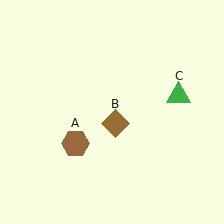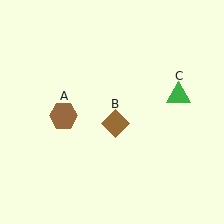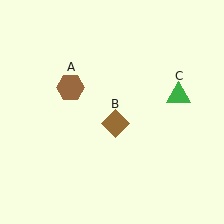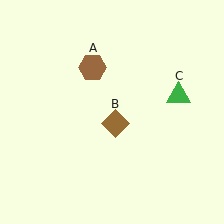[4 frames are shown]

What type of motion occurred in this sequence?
The brown hexagon (object A) rotated clockwise around the center of the scene.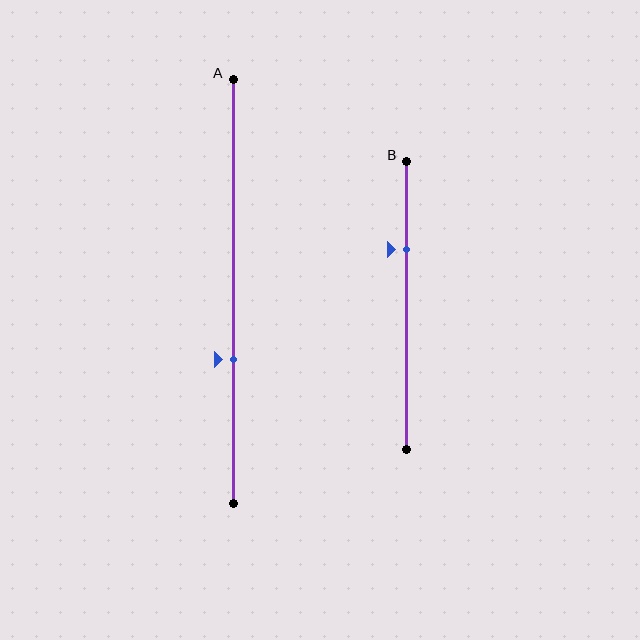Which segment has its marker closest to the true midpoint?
Segment A has its marker closest to the true midpoint.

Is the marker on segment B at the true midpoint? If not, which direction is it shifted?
No, the marker on segment B is shifted upward by about 19% of the segment length.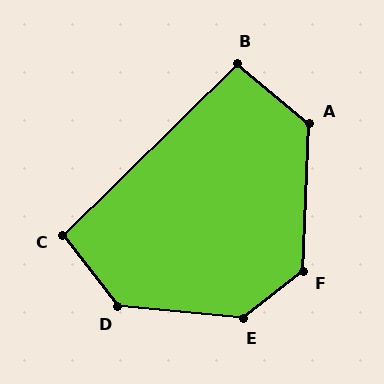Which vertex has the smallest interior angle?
B, at approximately 96 degrees.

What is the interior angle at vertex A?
Approximately 127 degrees (obtuse).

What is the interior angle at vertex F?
Approximately 131 degrees (obtuse).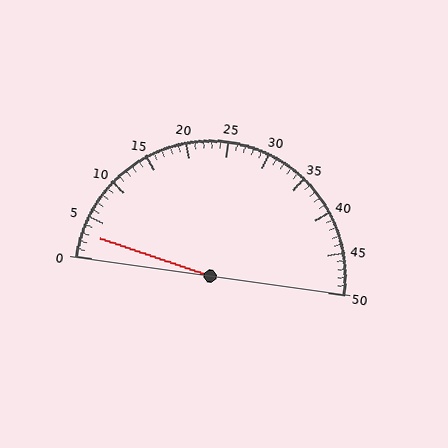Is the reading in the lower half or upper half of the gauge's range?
The reading is in the lower half of the range (0 to 50).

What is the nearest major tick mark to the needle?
The nearest major tick mark is 5.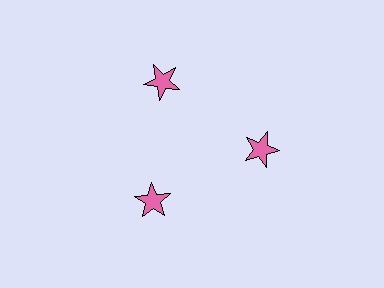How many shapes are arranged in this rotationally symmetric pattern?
There are 3 shapes, arranged in 3 groups of 1.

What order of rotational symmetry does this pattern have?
This pattern has 3-fold rotational symmetry.